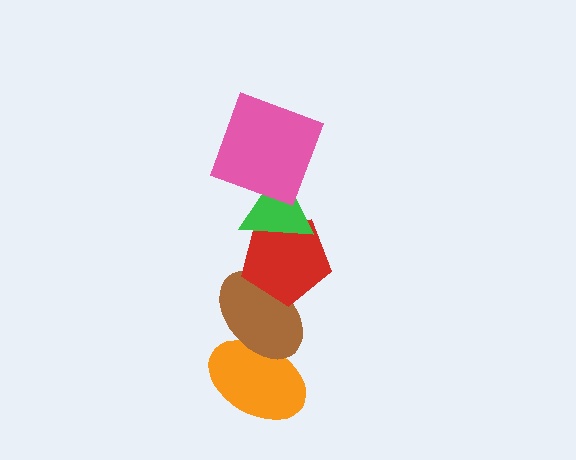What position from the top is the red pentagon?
The red pentagon is 3rd from the top.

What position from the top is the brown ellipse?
The brown ellipse is 4th from the top.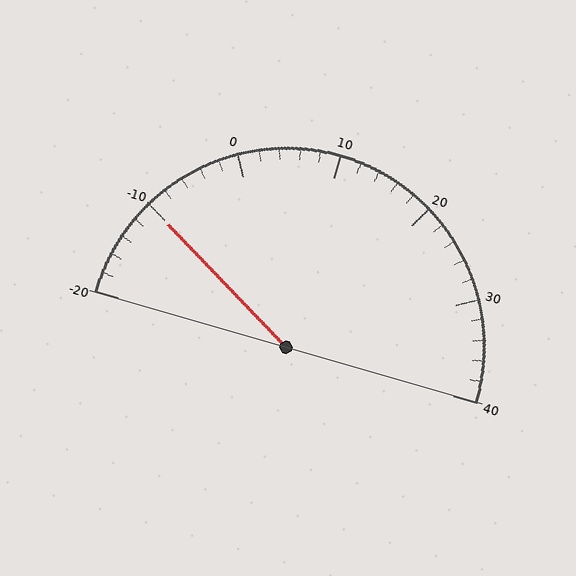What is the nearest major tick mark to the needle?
The nearest major tick mark is -10.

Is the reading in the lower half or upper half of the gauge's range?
The reading is in the lower half of the range (-20 to 40).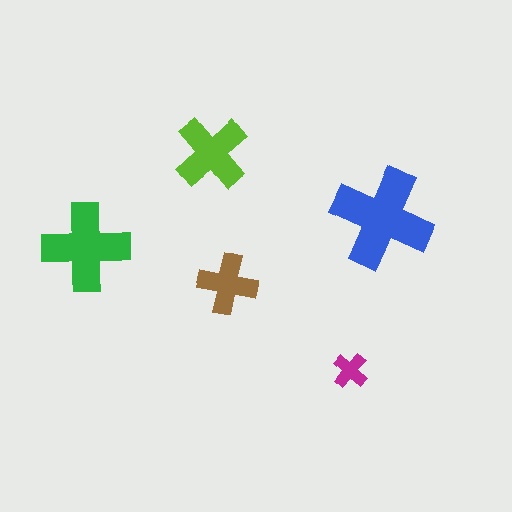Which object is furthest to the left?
The green cross is leftmost.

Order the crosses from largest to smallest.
the blue one, the green one, the lime one, the brown one, the magenta one.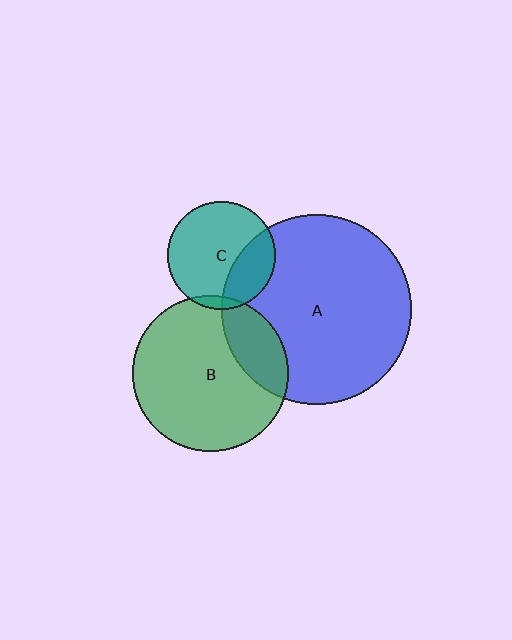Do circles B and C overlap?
Yes.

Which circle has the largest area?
Circle A (blue).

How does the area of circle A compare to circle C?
Approximately 3.1 times.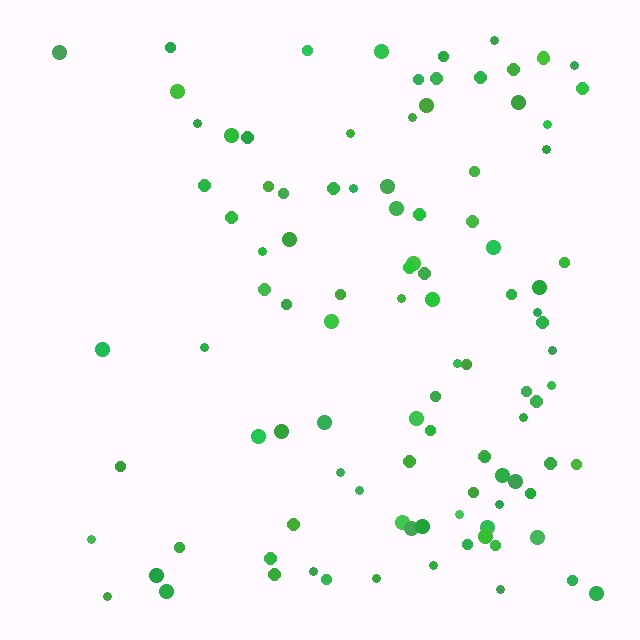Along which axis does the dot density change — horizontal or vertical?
Horizontal.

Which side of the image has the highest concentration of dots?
The right.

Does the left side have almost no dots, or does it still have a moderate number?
Still a moderate number, just noticeably fewer than the right.